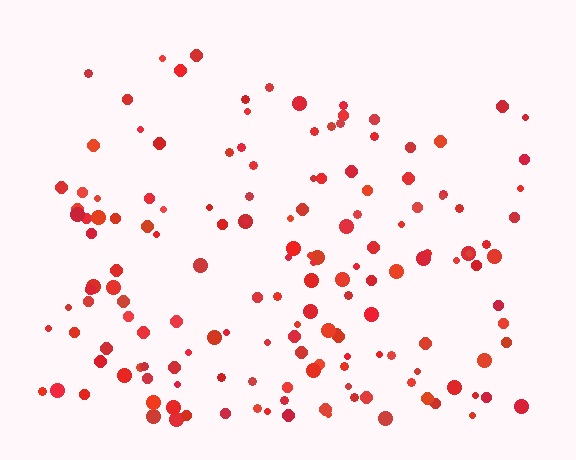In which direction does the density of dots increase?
From top to bottom, with the bottom side densest.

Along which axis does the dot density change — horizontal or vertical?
Vertical.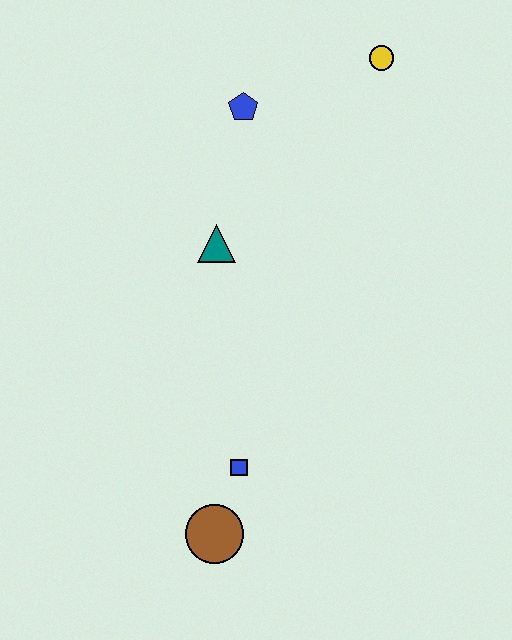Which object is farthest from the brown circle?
The yellow circle is farthest from the brown circle.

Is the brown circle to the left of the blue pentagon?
Yes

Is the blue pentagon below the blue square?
No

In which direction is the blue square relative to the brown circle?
The blue square is above the brown circle.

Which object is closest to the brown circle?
The blue square is closest to the brown circle.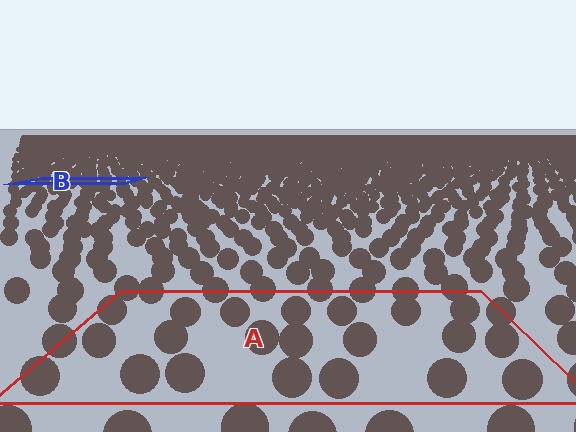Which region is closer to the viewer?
Region A is closer. The texture elements there are larger and more spread out.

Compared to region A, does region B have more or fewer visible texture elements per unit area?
Region B has more texture elements per unit area — they are packed more densely because it is farther away.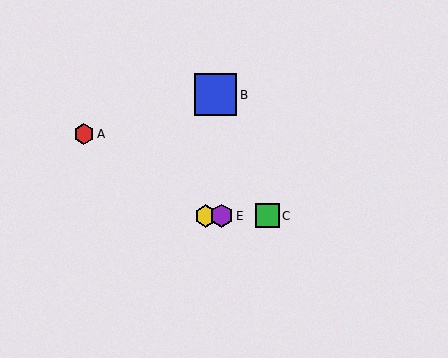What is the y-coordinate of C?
Object C is at y≈216.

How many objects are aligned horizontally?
3 objects (C, D, E) are aligned horizontally.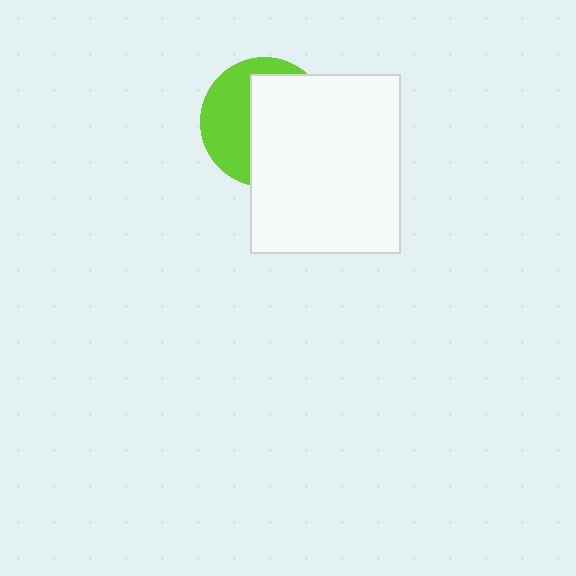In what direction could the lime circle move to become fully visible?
The lime circle could move left. That would shift it out from behind the white rectangle entirely.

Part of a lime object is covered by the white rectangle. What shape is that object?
It is a circle.